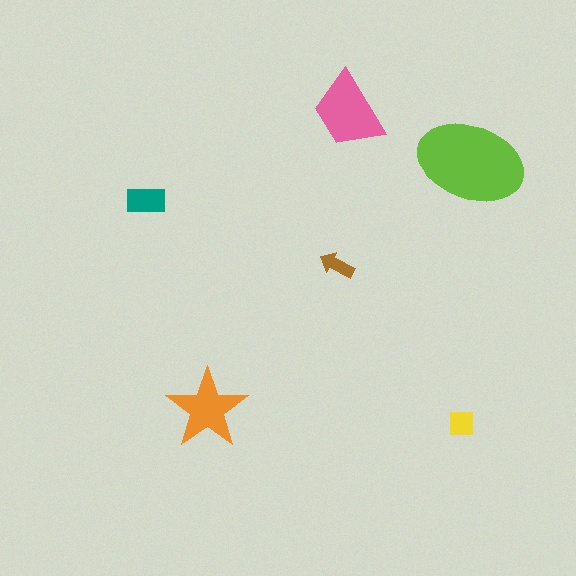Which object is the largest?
The lime ellipse.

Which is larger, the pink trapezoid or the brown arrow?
The pink trapezoid.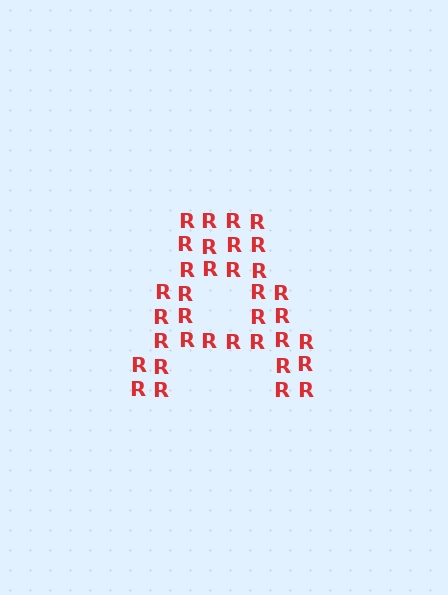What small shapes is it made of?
It is made of small letter R's.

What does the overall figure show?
The overall figure shows the letter A.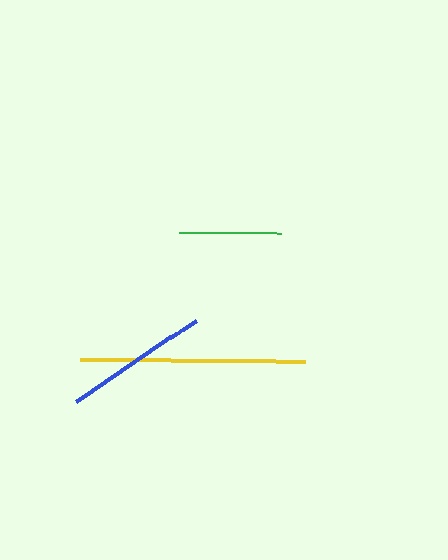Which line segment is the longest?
The yellow line is the longest at approximately 224 pixels.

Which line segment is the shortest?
The green line is the shortest at approximately 101 pixels.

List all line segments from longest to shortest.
From longest to shortest: yellow, blue, green.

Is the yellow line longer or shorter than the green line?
The yellow line is longer than the green line.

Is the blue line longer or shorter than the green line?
The blue line is longer than the green line.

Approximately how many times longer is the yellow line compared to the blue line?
The yellow line is approximately 1.5 times the length of the blue line.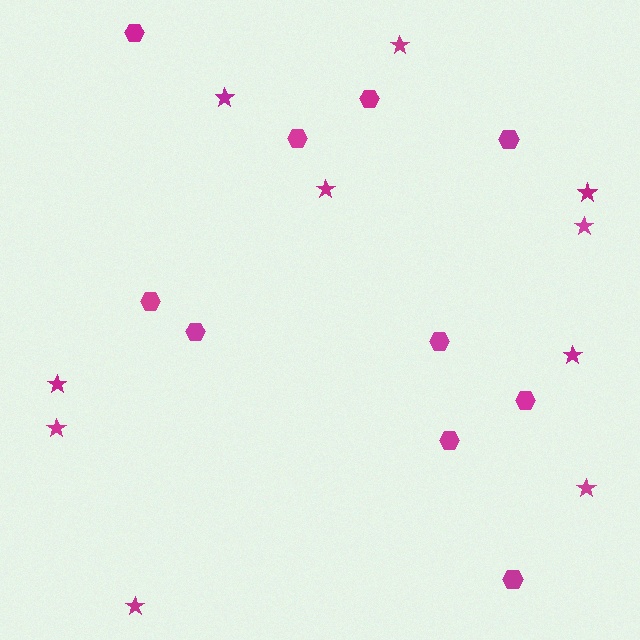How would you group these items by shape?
There are 2 groups: one group of hexagons (10) and one group of stars (10).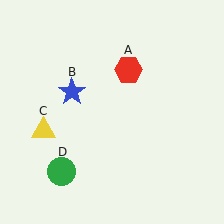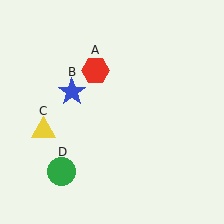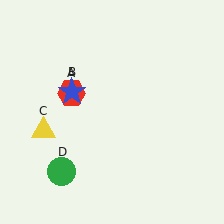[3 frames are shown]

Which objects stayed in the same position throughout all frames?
Blue star (object B) and yellow triangle (object C) and green circle (object D) remained stationary.